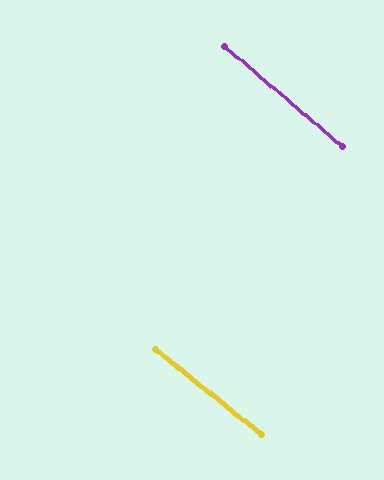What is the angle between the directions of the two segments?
Approximately 2 degrees.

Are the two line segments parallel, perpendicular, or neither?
Parallel — their directions differ by only 1.5°.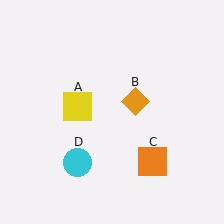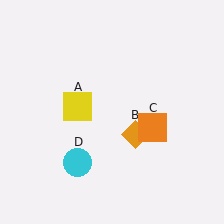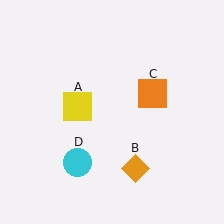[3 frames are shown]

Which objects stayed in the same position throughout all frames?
Yellow square (object A) and cyan circle (object D) remained stationary.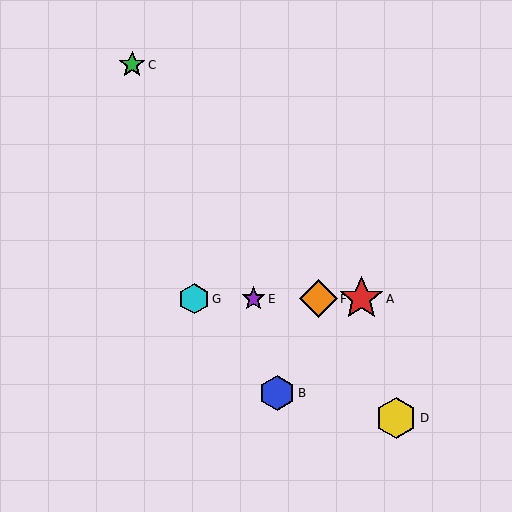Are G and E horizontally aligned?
Yes, both are at y≈299.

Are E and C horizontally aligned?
No, E is at y≈299 and C is at y≈65.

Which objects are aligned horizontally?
Objects A, E, F, G are aligned horizontally.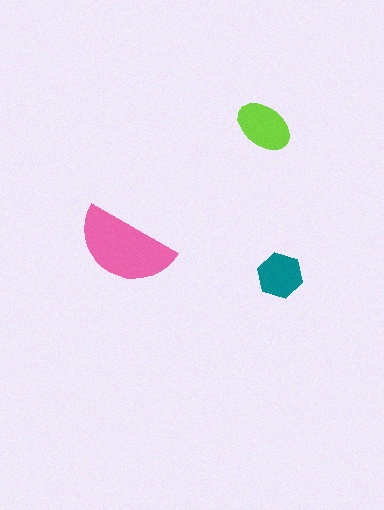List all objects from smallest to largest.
The teal hexagon, the lime ellipse, the pink semicircle.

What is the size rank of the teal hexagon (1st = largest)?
3rd.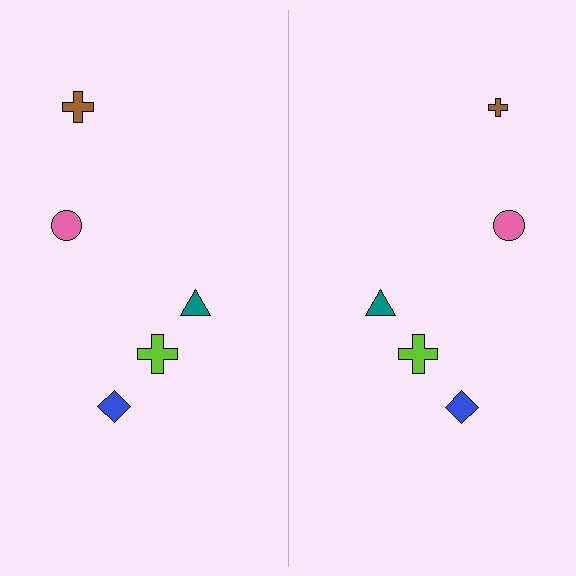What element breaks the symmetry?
The brown cross on the right side has a different size than its mirror counterpart.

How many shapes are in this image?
There are 10 shapes in this image.